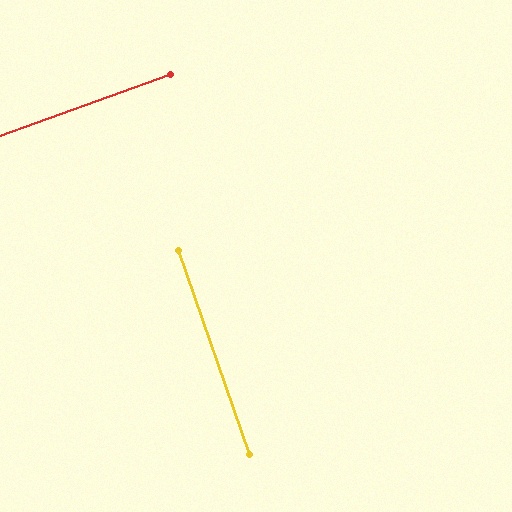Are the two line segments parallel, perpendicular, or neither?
Perpendicular — they meet at approximately 89°.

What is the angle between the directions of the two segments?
Approximately 89 degrees.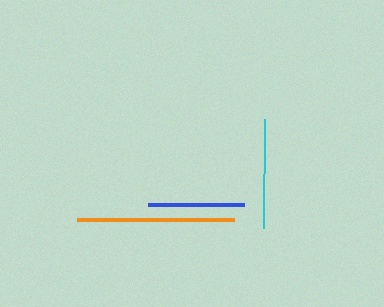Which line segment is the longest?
The orange line is the longest at approximately 156 pixels.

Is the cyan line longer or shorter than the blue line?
The cyan line is longer than the blue line.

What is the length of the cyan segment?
The cyan segment is approximately 109 pixels long.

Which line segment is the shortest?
The blue line is the shortest at approximately 96 pixels.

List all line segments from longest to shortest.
From longest to shortest: orange, cyan, blue.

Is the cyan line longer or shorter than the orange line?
The orange line is longer than the cyan line.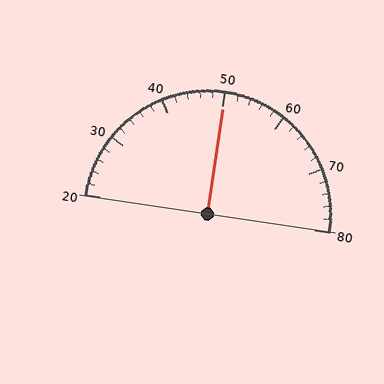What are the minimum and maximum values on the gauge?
The gauge ranges from 20 to 80.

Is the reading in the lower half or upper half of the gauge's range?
The reading is in the upper half of the range (20 to 80).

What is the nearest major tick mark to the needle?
The nearest major tick mark is 50.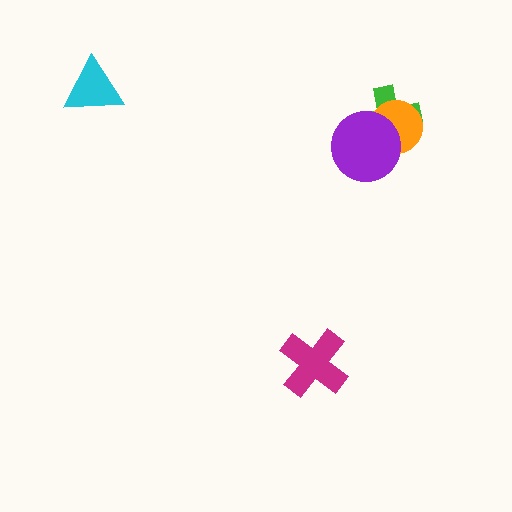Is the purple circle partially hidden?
No, no other shape covers it.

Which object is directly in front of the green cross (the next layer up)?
The orange circle is directly in front of the green cross.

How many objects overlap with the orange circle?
2 objects overlap with the orange circle.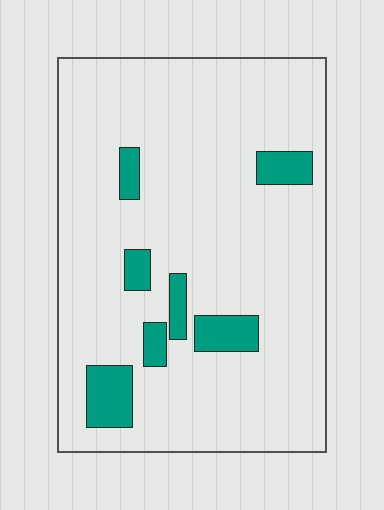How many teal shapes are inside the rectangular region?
7.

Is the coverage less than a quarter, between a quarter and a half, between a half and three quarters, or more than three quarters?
Less than a quarter.